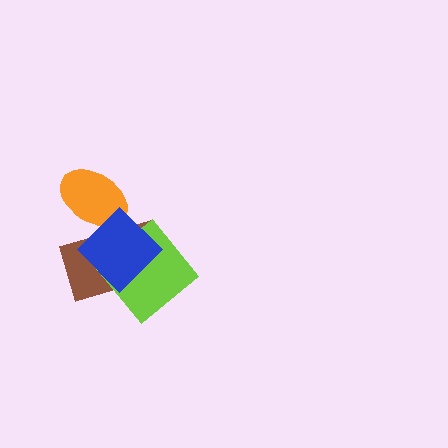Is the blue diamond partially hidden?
No, no other shape covers it.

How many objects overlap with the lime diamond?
2 objects overlap with the lime diamond.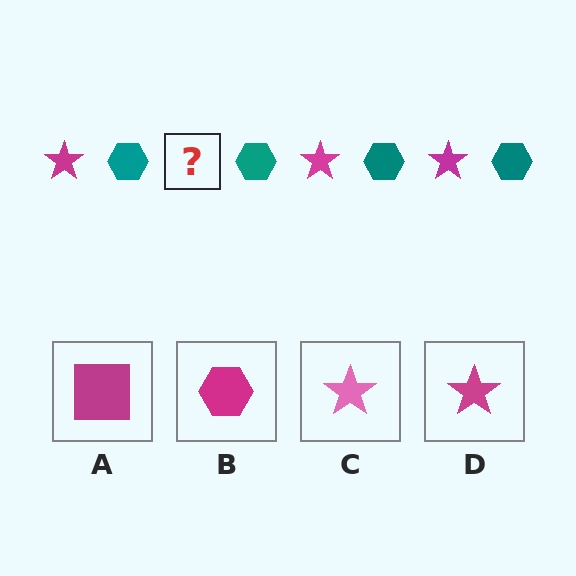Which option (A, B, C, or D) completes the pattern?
D.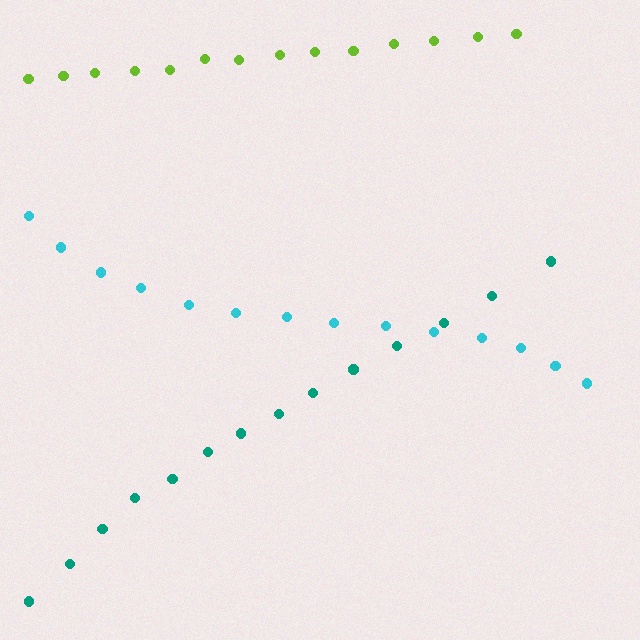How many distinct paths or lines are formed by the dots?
There are 3 distinct paths.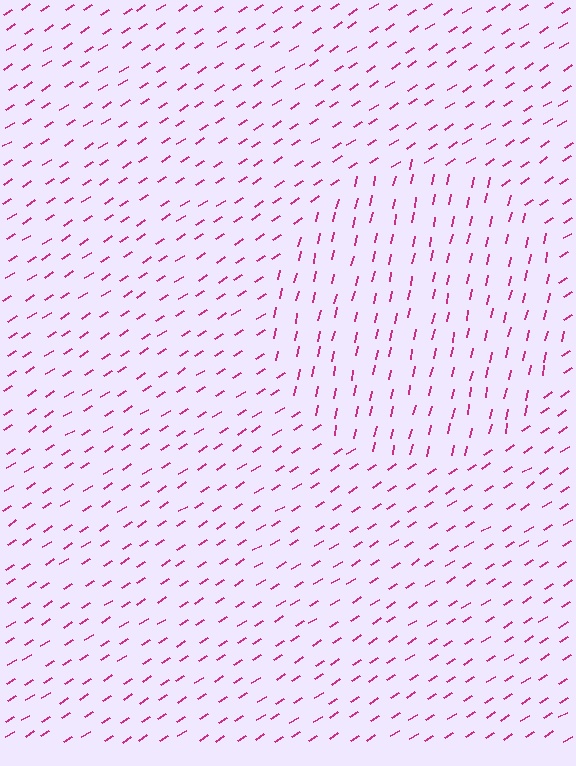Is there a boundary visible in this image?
Yes, there is a texture boundary formed by a change in line orientation.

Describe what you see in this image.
The image is filled with small magenta line segments. A circle region in the image has lines oriented differently from the surrounding lines, creating a visible texture boundary.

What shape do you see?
I see a circle.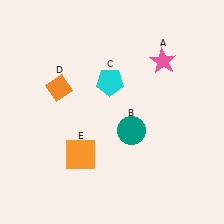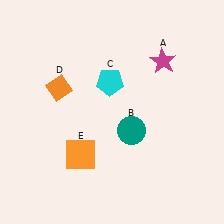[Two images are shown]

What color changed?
The star (A) changed from pink in Image 1 to magenta in Image 2.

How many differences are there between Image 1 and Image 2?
There is 1 difference between the two images.